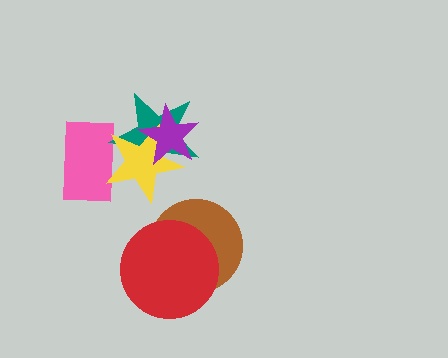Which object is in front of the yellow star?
The purple star is in front of the yellow star.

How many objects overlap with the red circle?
1 object overlaps with the red circle.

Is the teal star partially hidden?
Yes, it is partially covered by another shape.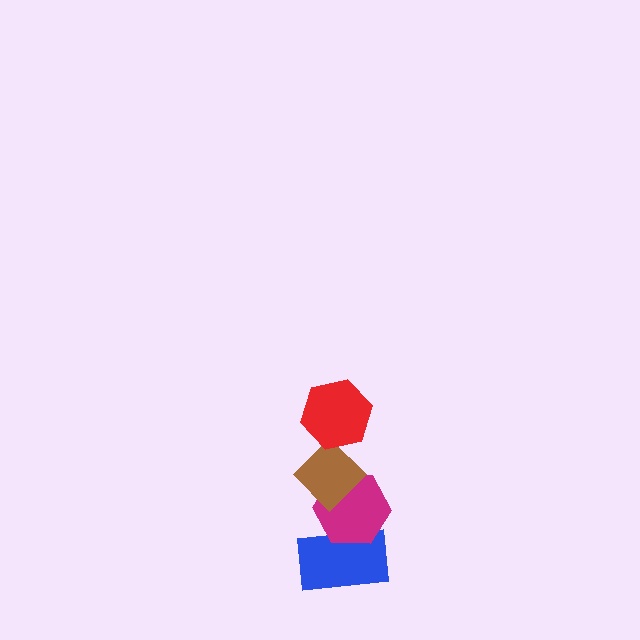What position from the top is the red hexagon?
The red hexagon is 1st from the top.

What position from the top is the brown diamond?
The brown diamond is 2nd from the top.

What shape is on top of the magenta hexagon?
The brown diamond is on top of the magenta hexagon.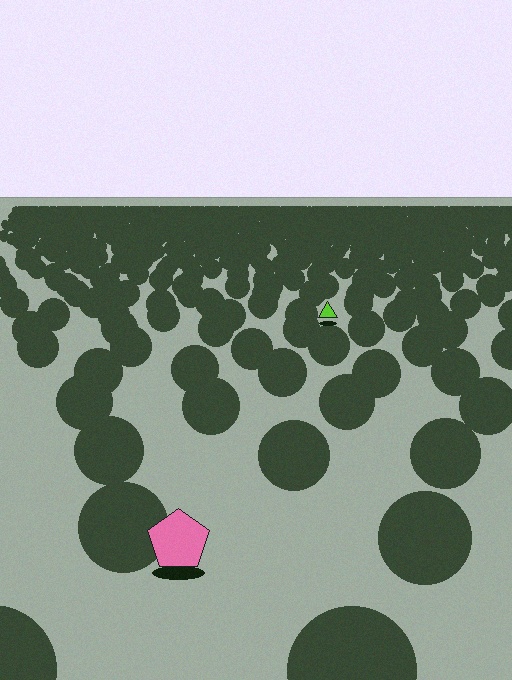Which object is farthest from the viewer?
The lime triangle is farthest from the viewer. It appears smaller and the ground texture around it is denser.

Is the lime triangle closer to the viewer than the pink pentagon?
No. The pink pentagon is closer — you can tell from the texture gradient: the ground texture is coarser near it.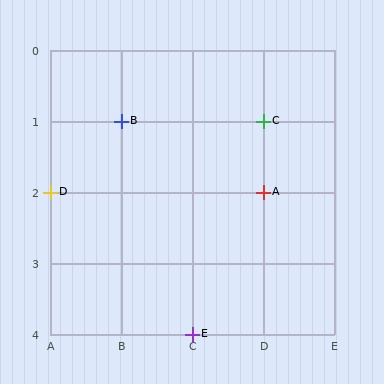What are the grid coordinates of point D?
Point D is at grid coordinates (A, 2).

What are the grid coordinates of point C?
Point C is at grid coordinates (D, 1).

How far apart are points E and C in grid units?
Points E and C are 1 column and 3 rows apart (about 3.2 grid units diagonally).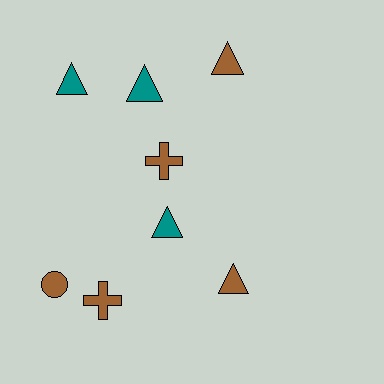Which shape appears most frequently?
Triangle, with 5 objects.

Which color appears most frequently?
Brown, with 5 objects.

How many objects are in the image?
There are 8 objects.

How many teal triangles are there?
There are 3 teal triangles.